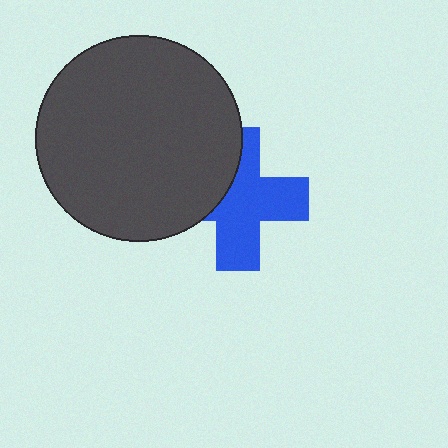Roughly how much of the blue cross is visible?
Most of it is visible (roughly 65%).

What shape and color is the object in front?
The object in front is a dark gray circle.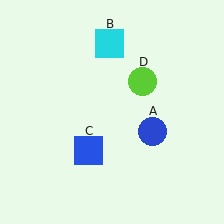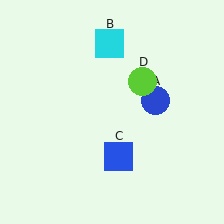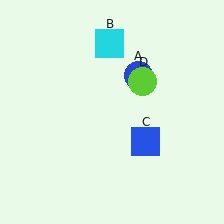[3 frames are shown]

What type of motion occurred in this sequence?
The blue circle (object A), blue square (object C) rotated counterclockwise around the center of the scene.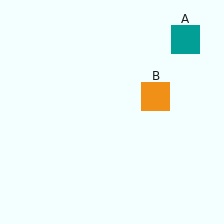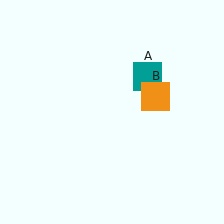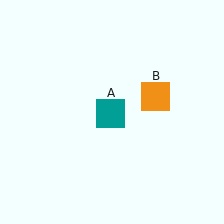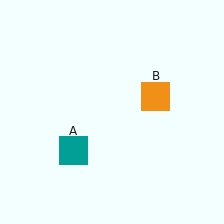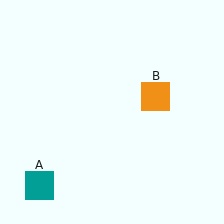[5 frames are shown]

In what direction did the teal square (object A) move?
The teal square (object A) moved down and to the left.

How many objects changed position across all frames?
1 object changed position: teal square (object A).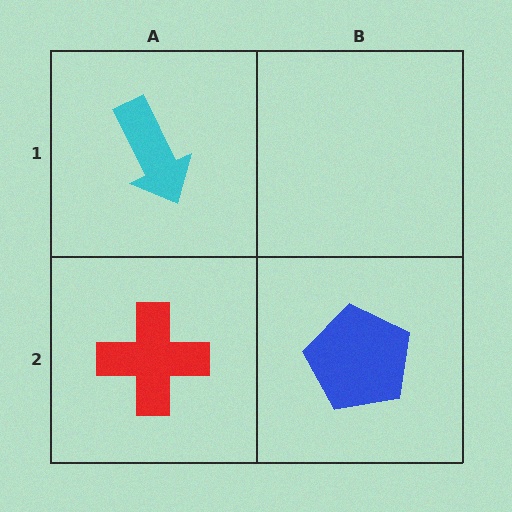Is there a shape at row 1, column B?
No, that cell is empty.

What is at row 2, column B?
A blue pentagon.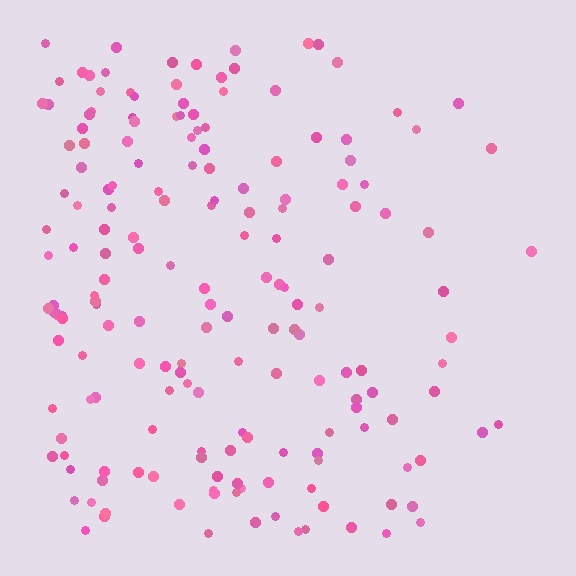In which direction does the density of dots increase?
From right to left, with the left side densest.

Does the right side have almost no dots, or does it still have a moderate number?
Still a moderate number, just noticeably fewer than the left.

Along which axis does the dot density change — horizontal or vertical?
Horizontal.